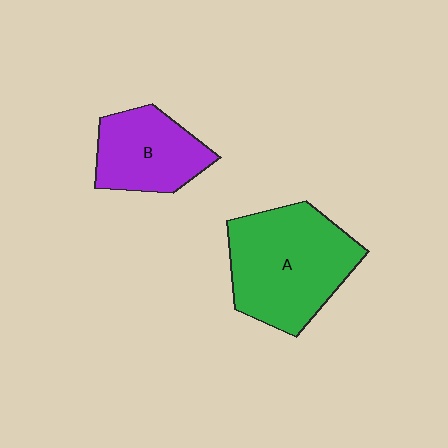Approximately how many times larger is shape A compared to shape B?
Approximately 1.6 times.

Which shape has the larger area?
Shape A (green).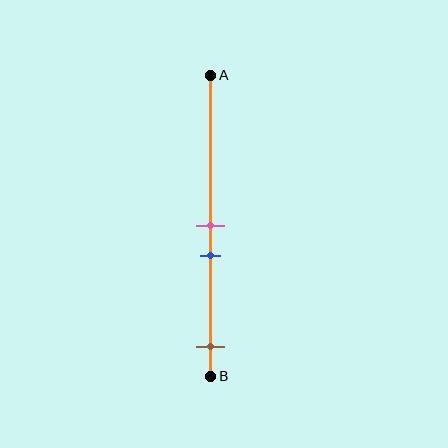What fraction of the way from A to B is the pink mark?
The pink mark is approximately 50% (0.5) of the way from A to B.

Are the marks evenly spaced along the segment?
No, the marks are not evenly spaced.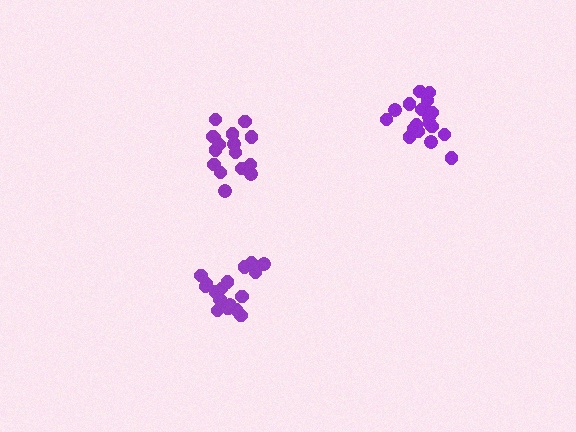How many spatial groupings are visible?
There are 3 spatial groupings.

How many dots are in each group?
Group 1: 16 dots, Group 2: 18 dots, Group 3: 17 dots (51 total).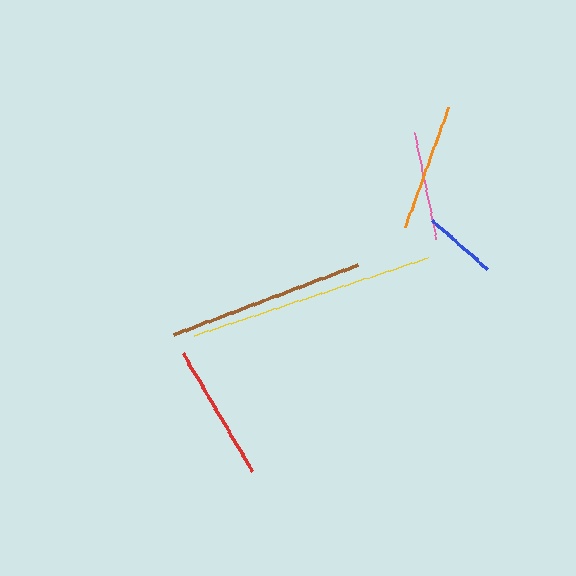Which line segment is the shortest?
The blue line is the shortest at approximately 73 pixels.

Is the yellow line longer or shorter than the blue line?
The yellow line is longer than the blue line.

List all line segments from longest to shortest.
From longest to shortest: yellow, brown, red, orange, pink, blue.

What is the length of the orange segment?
The orange segment is approximately 128 pixels long.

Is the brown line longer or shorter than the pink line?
The brown line is longer than the pink line.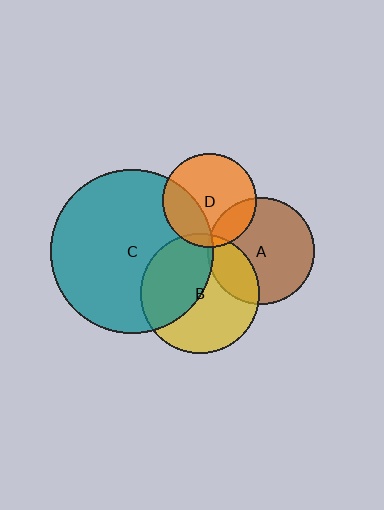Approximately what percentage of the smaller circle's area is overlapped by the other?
Approximately 25%.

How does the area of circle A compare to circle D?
Approximately 1.3 times.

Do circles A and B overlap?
Yes.